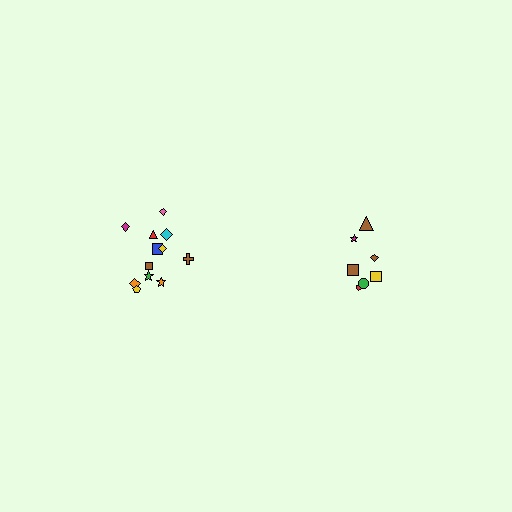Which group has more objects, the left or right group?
The left group.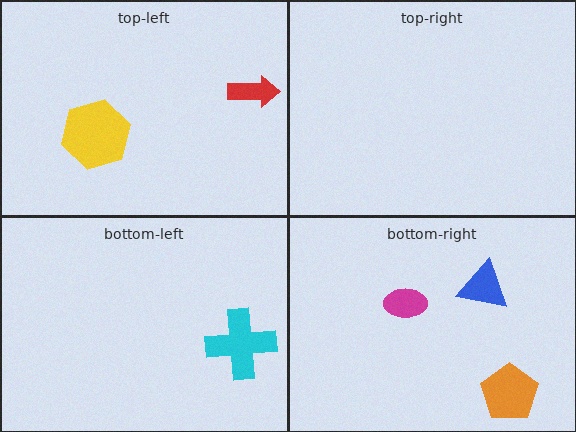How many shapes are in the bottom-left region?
1.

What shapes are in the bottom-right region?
The magenta ellipse, the blue triangle, the orange pentagon.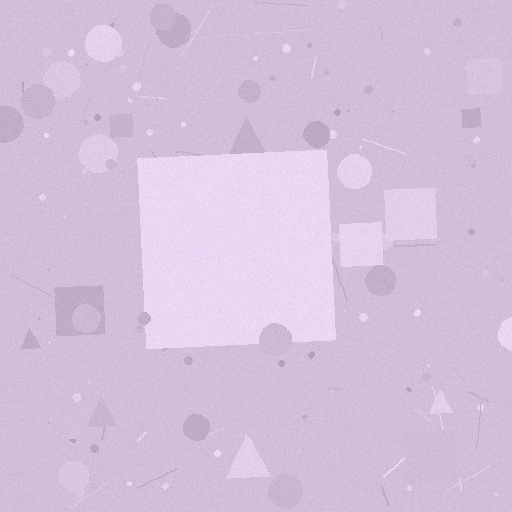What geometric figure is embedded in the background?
A square is embedded in the background.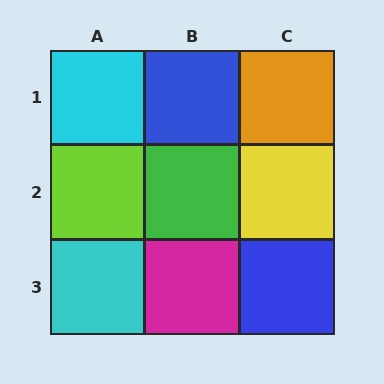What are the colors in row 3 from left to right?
Cyan, magenta, blue.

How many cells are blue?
2 cells are blue.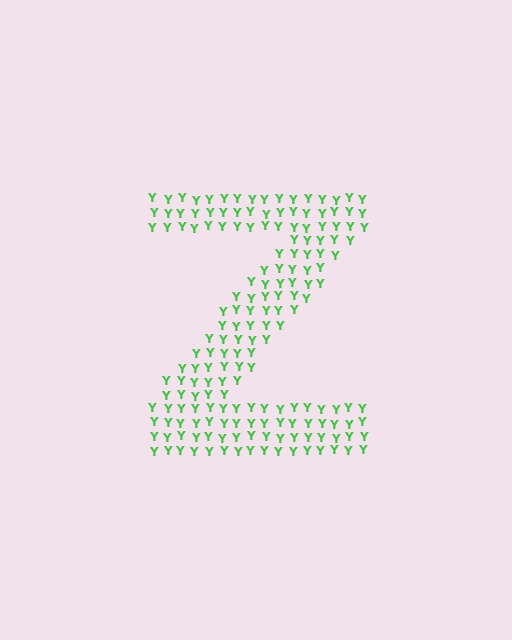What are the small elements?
The small elements are letter Y's.